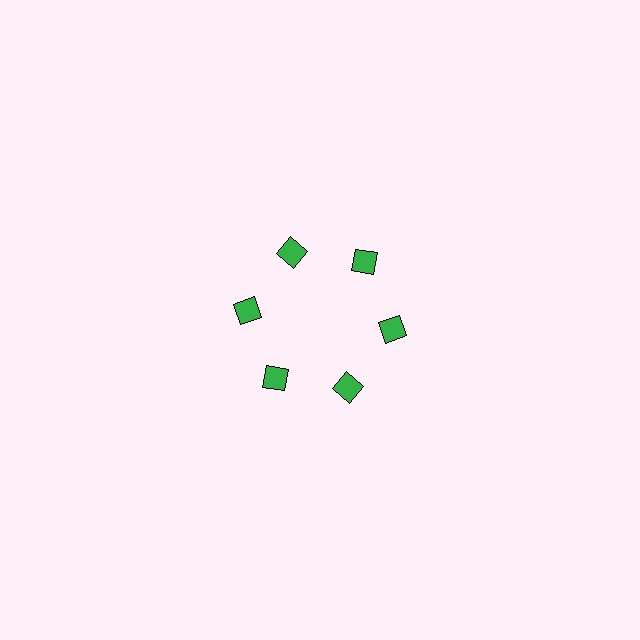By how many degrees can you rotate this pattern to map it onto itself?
The pattern maps onto itself every 60 degrees of rotation.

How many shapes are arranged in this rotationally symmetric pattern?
There are 6 shapes, arranged in 6 groups of 1.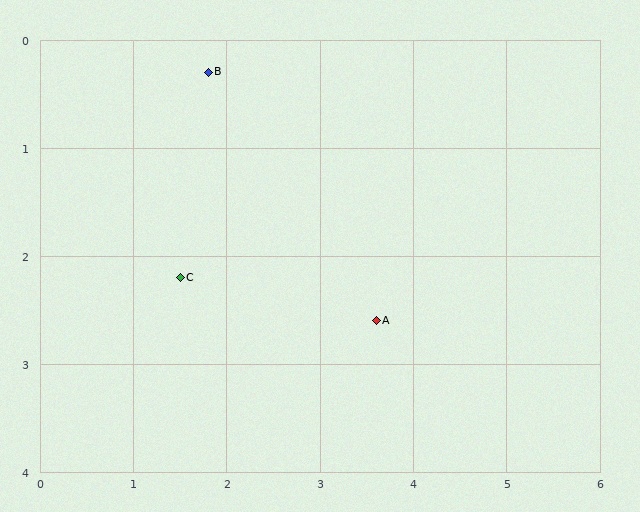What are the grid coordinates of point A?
Point A is at approximately (3.6, 2.6).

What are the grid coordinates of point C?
Point C is at approximately (1.5, 2.2).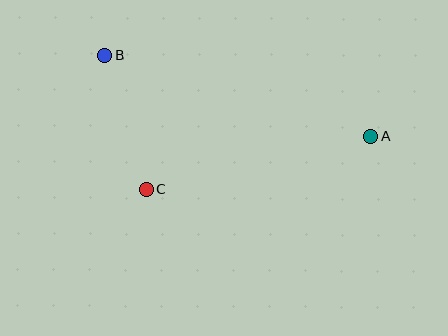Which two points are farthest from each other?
Points A and B are farthest from each other.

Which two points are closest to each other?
Points B and C are closest to each other.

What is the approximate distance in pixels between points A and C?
The distance between A and C is approximately 231 pixels.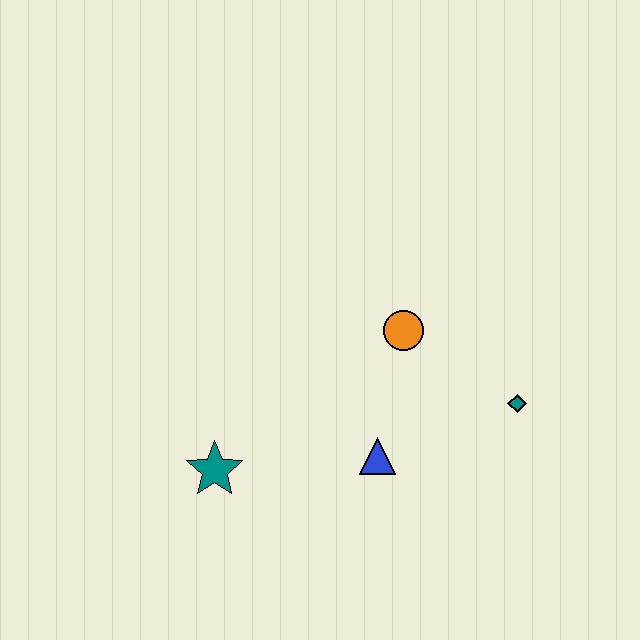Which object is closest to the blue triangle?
The orange circle is closest to the blue triangle.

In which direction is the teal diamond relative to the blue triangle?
The teal diamond is to the right of the blue triangle.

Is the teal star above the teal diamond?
No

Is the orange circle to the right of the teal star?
Yes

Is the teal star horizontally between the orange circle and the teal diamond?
No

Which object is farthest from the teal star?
The teal diamond is farthest from the teal star.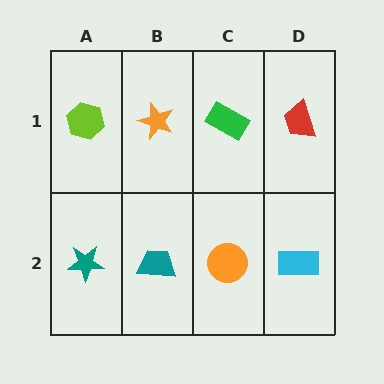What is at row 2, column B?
A teal trapezoid.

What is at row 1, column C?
A green rectangle.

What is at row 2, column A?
A teal star.